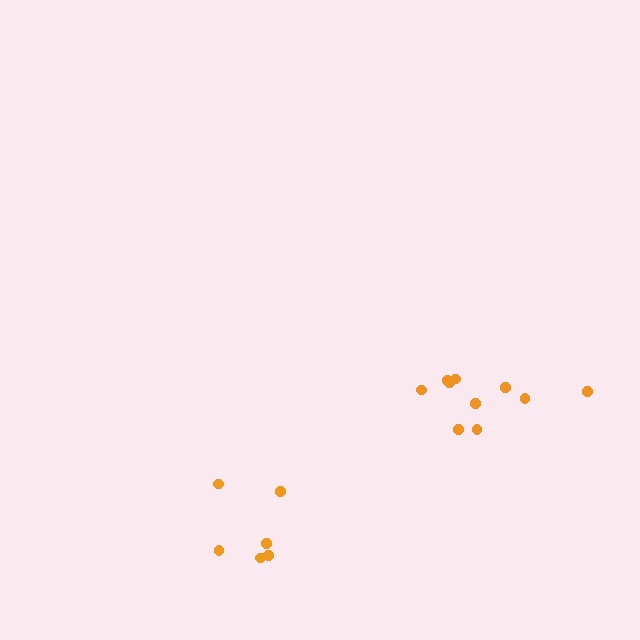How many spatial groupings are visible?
There are 2 spatial groupings.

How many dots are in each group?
Group 1: 10 dots, Group 2: 6 dots (16 total).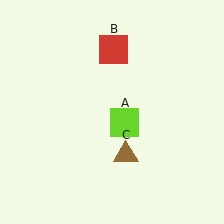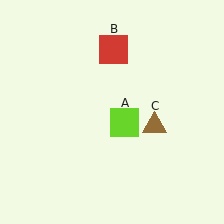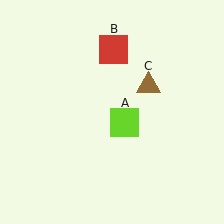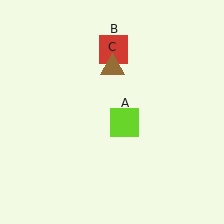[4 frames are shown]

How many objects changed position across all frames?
1 object changed position: brown triangle (object C).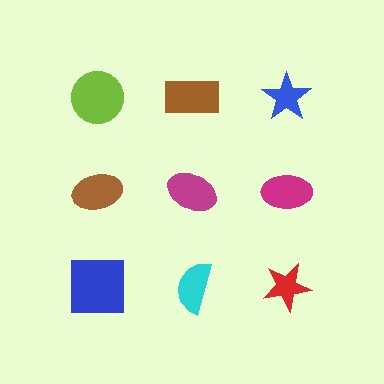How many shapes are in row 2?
3 shapes.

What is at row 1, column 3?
A blue star.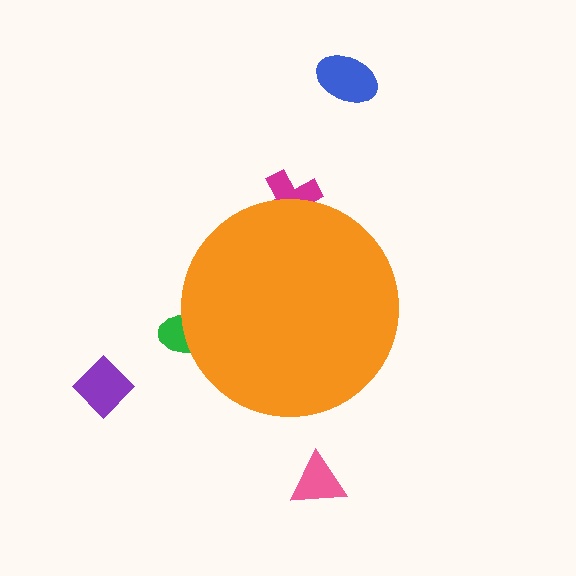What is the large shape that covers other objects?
An orange circle.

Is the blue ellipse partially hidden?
No, the blue ellipse is fully visible.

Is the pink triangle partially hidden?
No, the pink triangle is fully visible.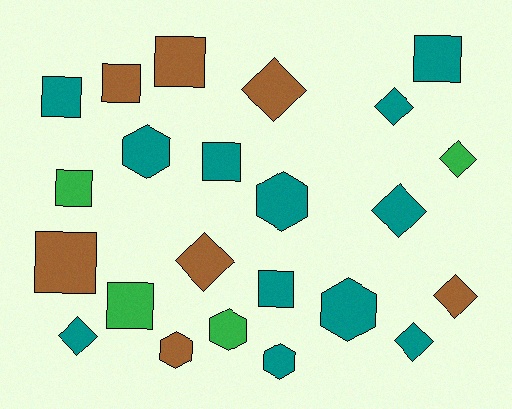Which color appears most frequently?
Teal, with 12 objects.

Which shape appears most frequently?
Square, with 9 objects.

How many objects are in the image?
There are 23 objects.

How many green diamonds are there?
There is 1 green diamond.